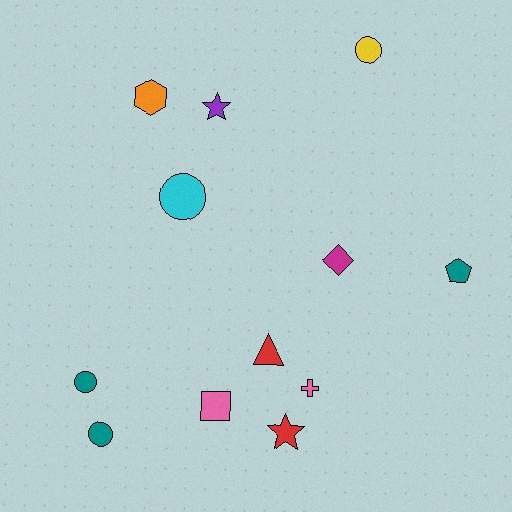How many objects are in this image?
There are 12 objects.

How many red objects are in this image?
There are 2 red objects.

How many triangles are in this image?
There is 1 triangle.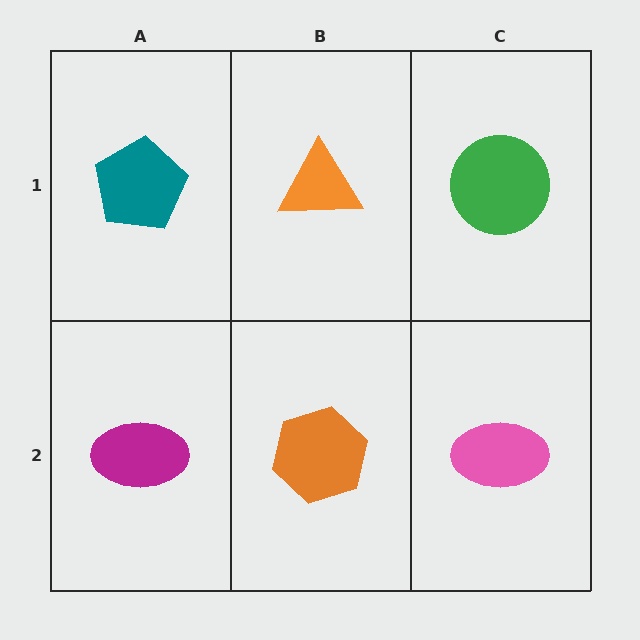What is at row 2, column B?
An orange hexagon.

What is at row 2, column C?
A pink ellipse.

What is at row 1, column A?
A teal pentagon.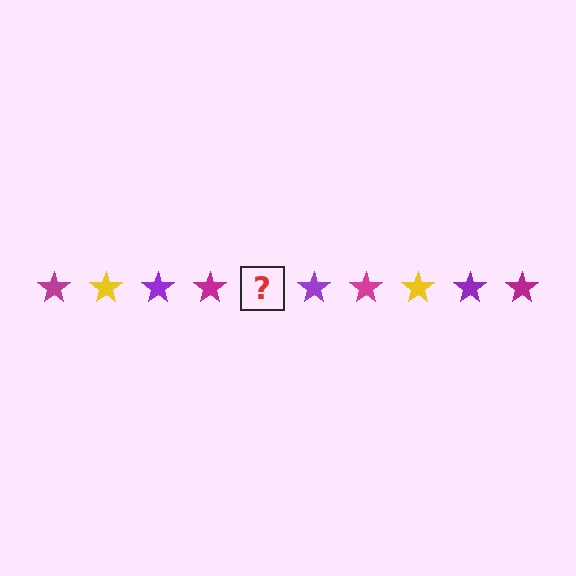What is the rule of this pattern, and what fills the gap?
The rule is that the pattern cycles through magenta, yellow, purple stars. The gap should be filled with a yellow star.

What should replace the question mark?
The question mark should be replaced with a yellow star.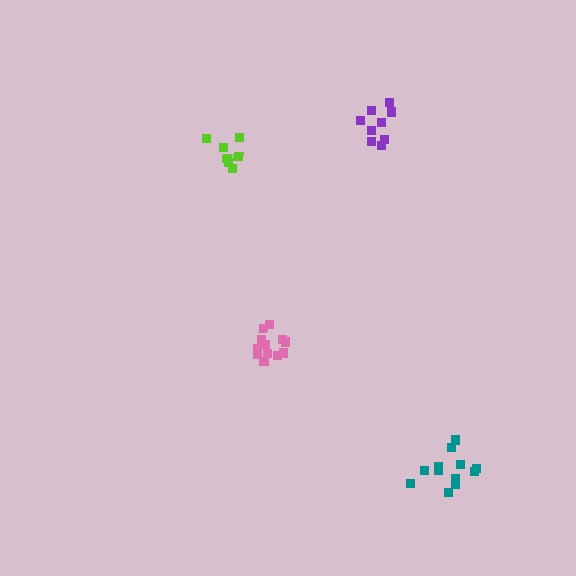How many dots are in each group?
Group 1: 9 dots, Group 2: 12 dots, Group 3: 12 dots, Group 4: 7 dots (40 total).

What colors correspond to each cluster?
The clusters are colored: purple, pink, teal, lime.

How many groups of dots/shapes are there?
There are 4 groups.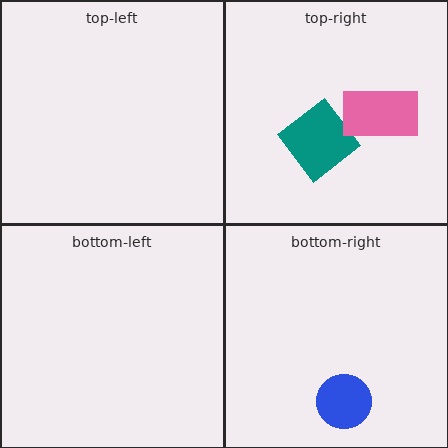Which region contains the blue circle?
The bottom-right region.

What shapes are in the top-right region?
The teal diamond, the pink rectangle.